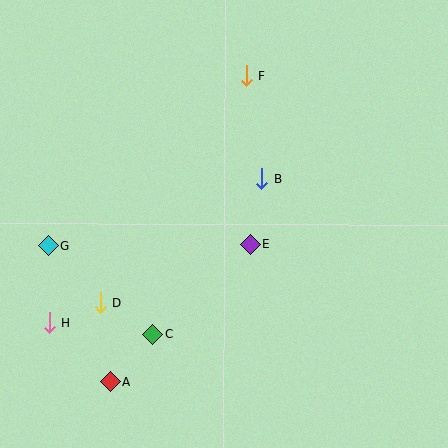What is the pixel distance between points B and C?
The distance between B and C is 190 pixels.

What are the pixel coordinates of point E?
Point E is at (250, 244).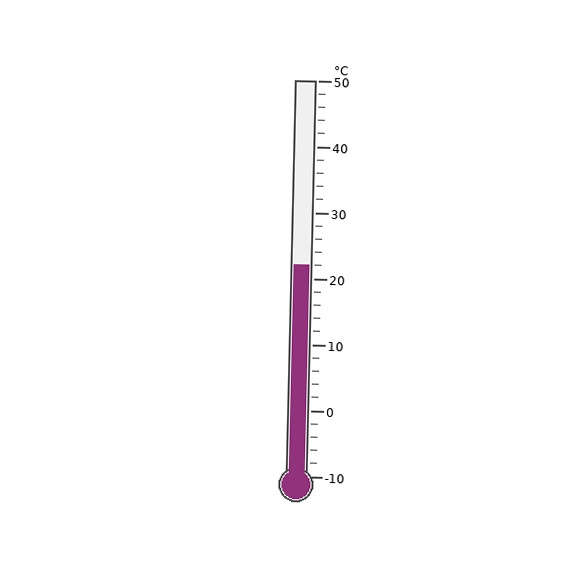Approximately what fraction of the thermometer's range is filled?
The thermometer is filled to approximately 55% of its range.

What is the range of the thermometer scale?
The thermometer scale ranges from -10°C to 50°C.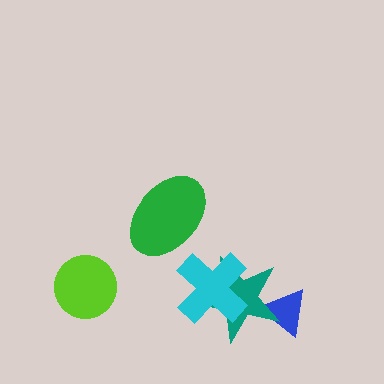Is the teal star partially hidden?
Yes, it is partially covered by another shape.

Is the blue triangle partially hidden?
Yes, it is partially covered by another shape.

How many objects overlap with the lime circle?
0 objects overlap with the lime circle.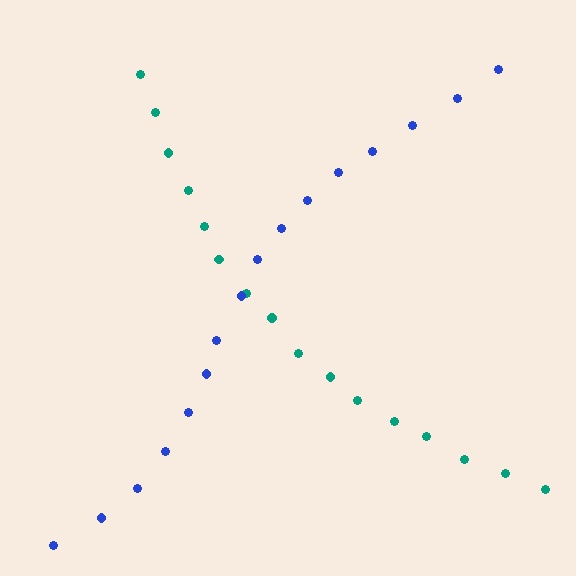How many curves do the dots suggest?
There are 2 distinct paths.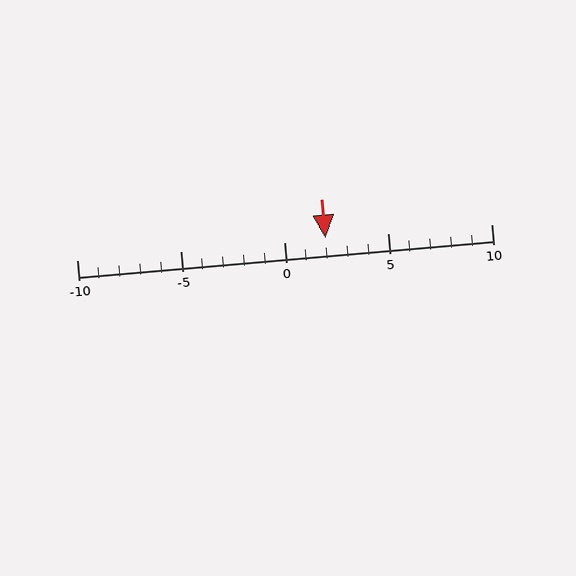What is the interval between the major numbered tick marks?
The major tick marks are spaced 5 units apart.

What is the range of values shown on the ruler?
The ruler shows values from -10 to 10.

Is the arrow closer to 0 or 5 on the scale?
The arrow is closer to 0.